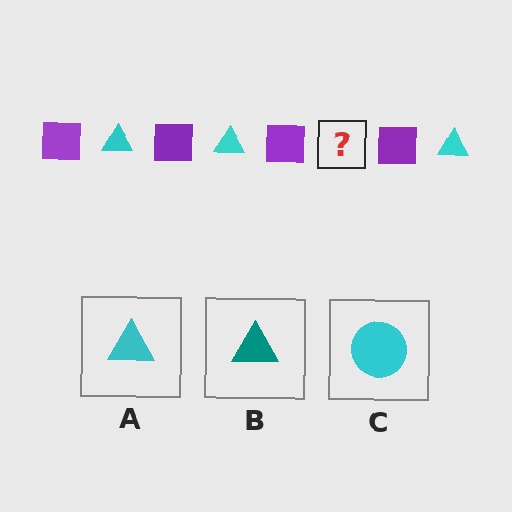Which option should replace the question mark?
Option A.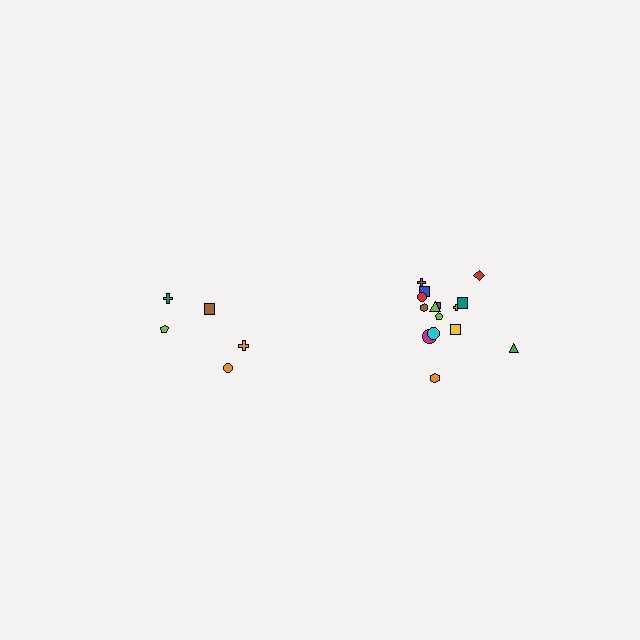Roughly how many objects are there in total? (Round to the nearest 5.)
Roughly 20 objects in total.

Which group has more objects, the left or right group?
The right group.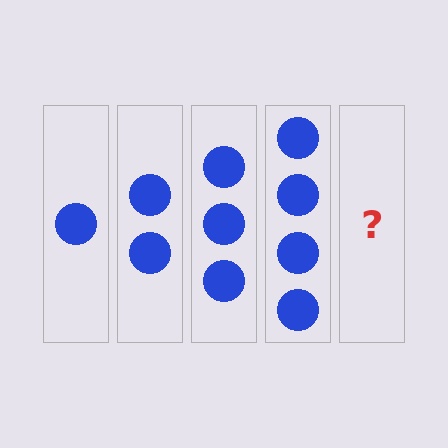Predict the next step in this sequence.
The next step is 5 circles.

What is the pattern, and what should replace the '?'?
The pattern is that each step adds one more circle. The '?' should be 5 circles.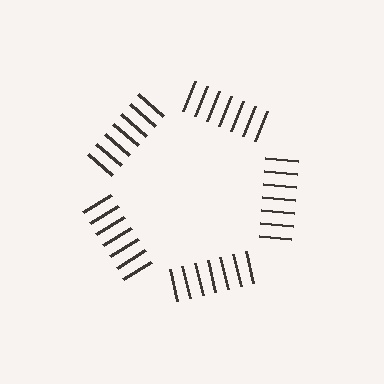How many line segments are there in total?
35 — 7 along each of the 5 edges.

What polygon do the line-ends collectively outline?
An illusory pentagon — the line segments terminate on its edges but no continuous stroke is drawn.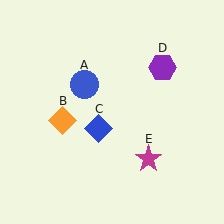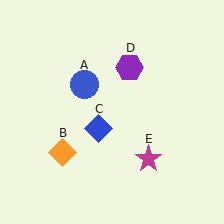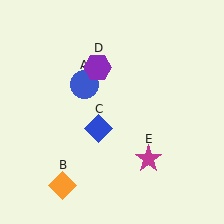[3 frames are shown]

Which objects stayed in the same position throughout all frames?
Blue circle (object A) and blue diamond (object C) and magenta star (object E) remained stationary.